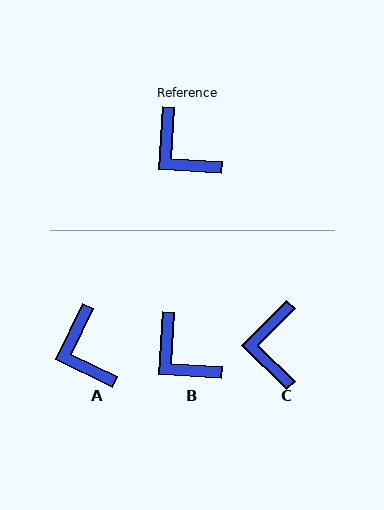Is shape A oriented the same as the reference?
No, it is off by about 22 degrees.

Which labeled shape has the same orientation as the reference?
B.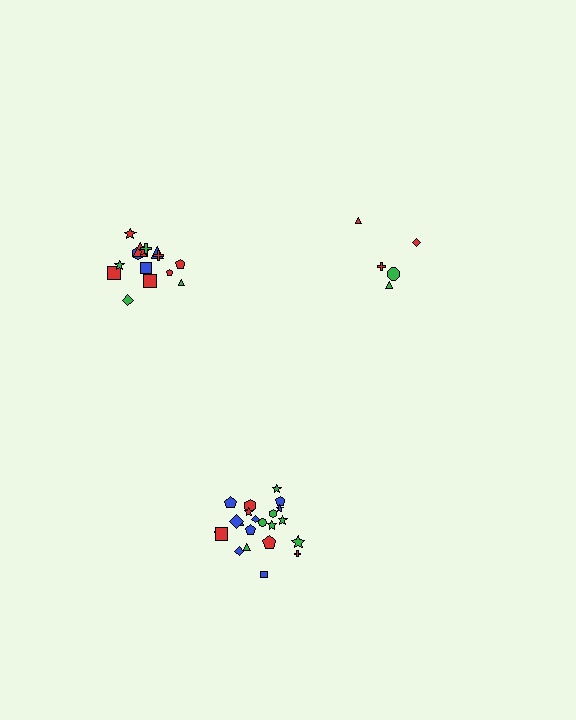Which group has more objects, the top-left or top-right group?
The top-left group.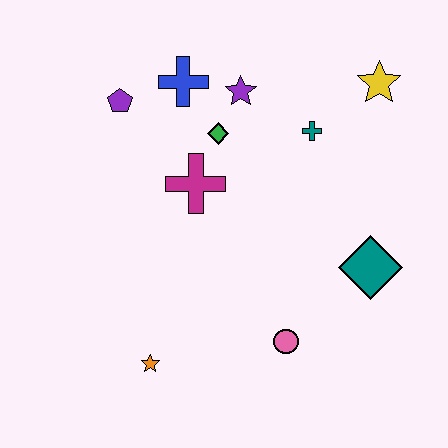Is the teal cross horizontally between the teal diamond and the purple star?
Yes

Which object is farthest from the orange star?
The yellow star is farthest from the orange star.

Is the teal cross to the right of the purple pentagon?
Yes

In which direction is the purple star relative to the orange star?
The purple star is above the orange star.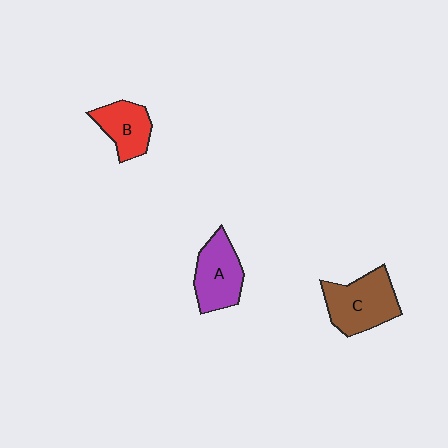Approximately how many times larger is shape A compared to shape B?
Approximately 1.2 times.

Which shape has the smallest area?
Shape B (red).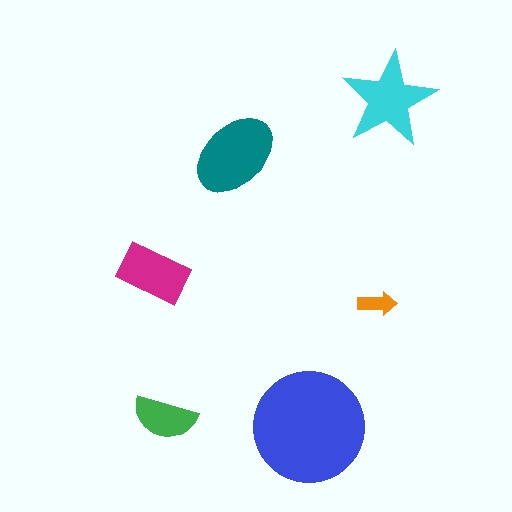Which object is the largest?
The blue circle.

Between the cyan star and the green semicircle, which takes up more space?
The cyan star.